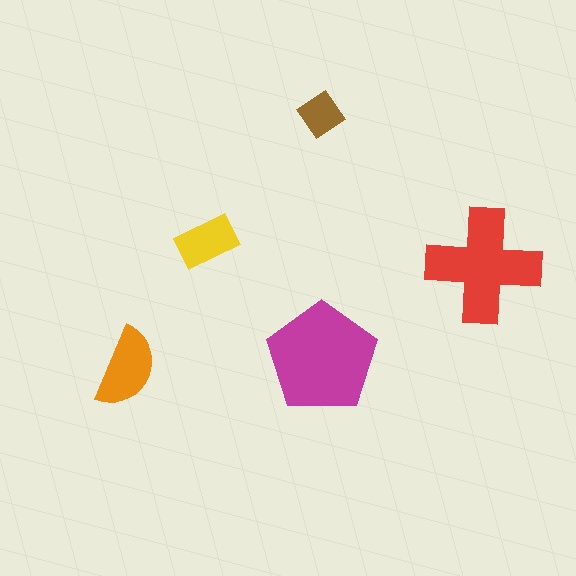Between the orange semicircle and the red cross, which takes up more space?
The red cross.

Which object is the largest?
The magenta pentagon.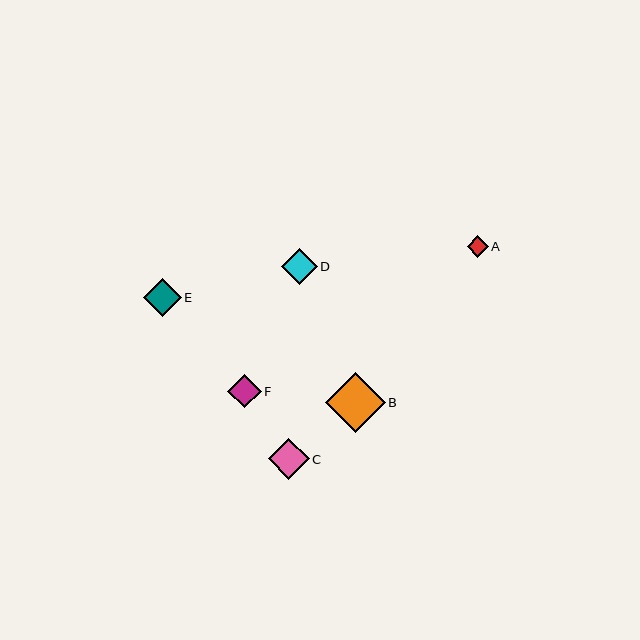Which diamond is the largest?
Diamond B is the largest with a size of approximately 60 pixels.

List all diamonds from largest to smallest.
From largest to smallest: B, C, E, D, F, A.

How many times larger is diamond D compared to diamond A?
Diamond D is approximately 1.7 times the size of diamond A.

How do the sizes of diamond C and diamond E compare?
Diamond C and diamond E are approximately the same size.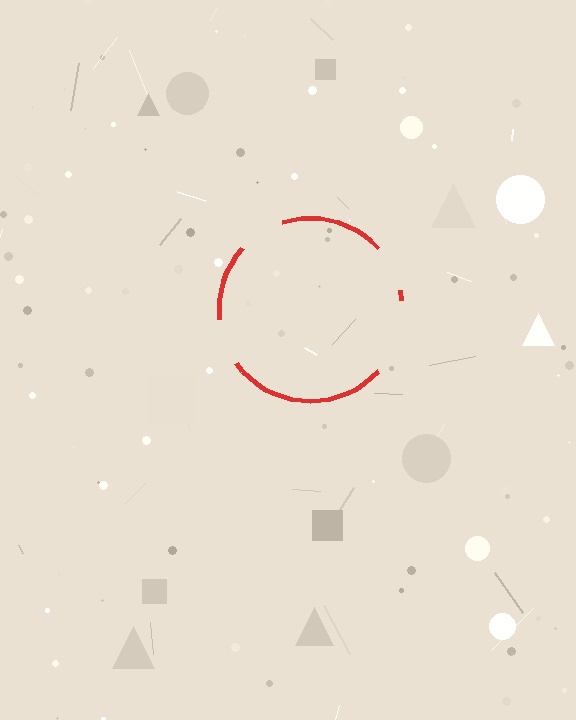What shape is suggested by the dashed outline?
The dashed outline suggests a circle.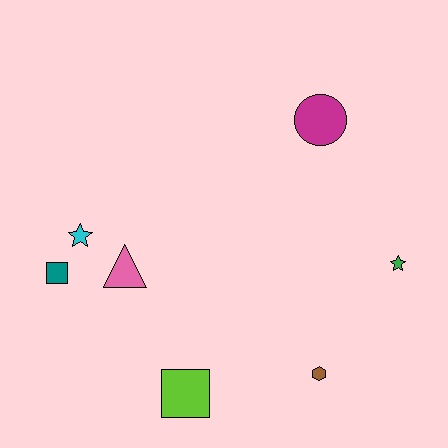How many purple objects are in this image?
There are no purple objects.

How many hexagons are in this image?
There is 1 hexagon.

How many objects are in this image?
There are 7 objects.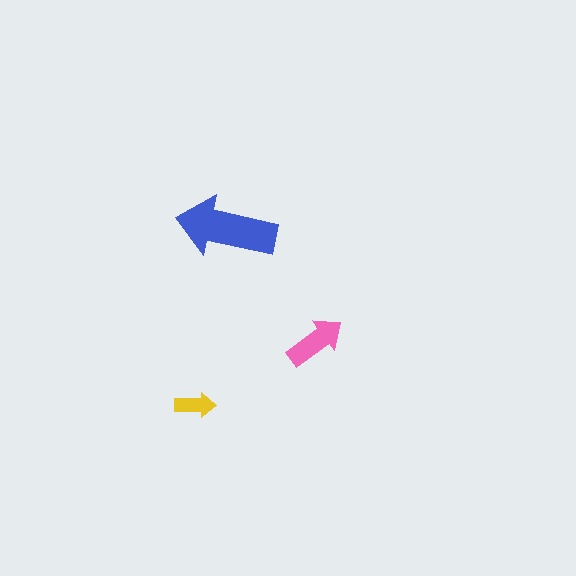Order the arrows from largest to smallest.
the blue one, the pink one, the yellow one.